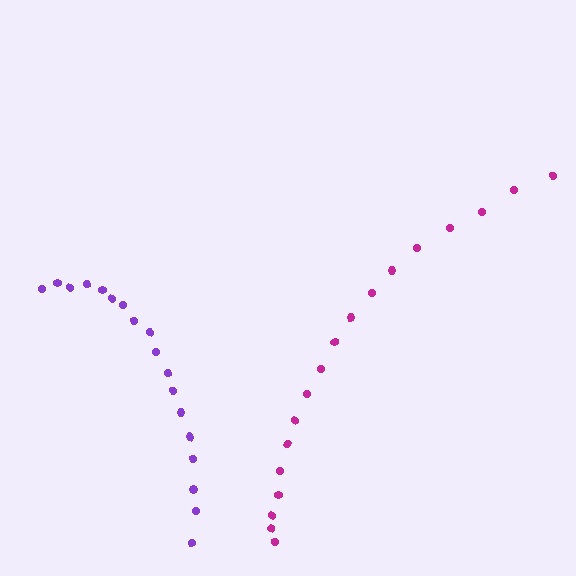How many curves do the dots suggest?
There are 2 distinct paths.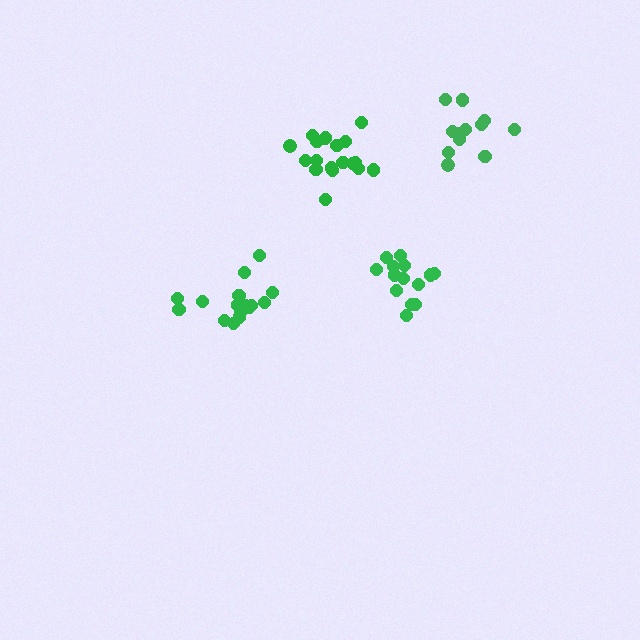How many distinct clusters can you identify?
There are 4 distinct clusters.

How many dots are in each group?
Group 1: 18 dots, Group 2: 16 dots, Group 3: 14 dots, Group 4: 12 dots (60 total).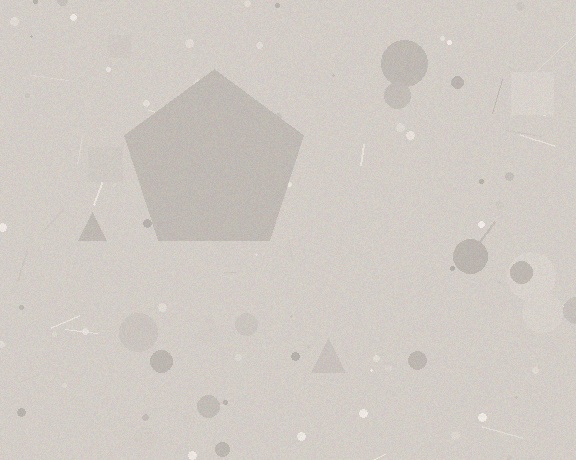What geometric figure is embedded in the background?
A pentagon is embedded in the background.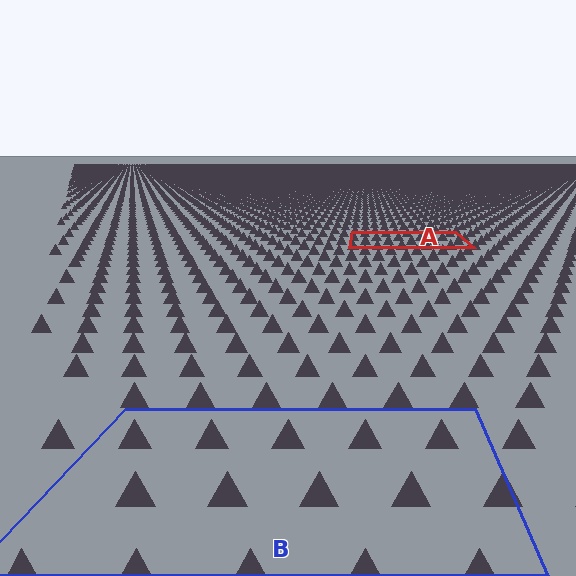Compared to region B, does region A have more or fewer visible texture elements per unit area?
Region A has more texture elements per unit area — they are packed more densely because it is farther away.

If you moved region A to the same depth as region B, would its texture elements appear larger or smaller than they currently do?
They would appear larger. At a closer depth, the same texture elements are projected at a bigger on-screen size.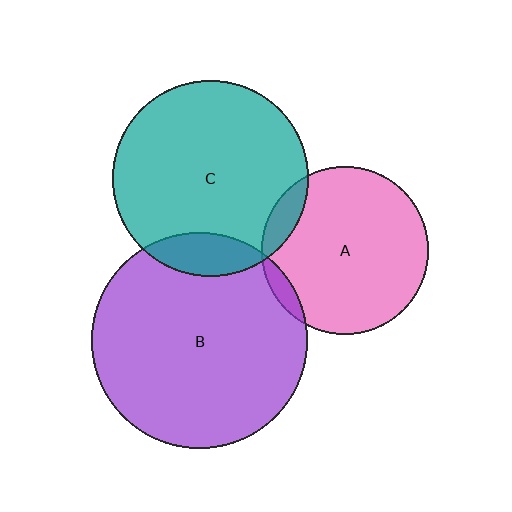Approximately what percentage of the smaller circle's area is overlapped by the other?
Approximately 10%.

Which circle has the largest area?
Circle B (purple).